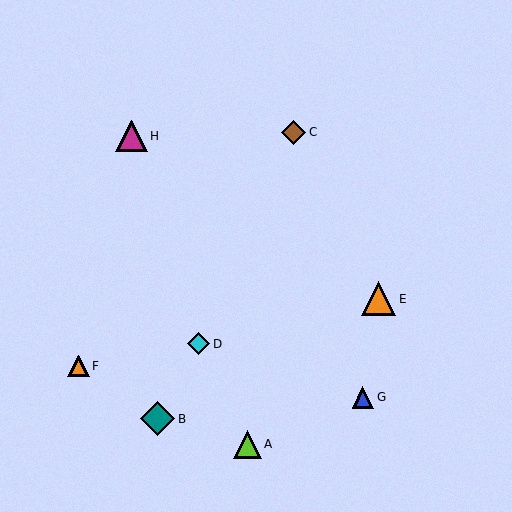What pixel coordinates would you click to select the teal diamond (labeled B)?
Click at (158, 419) to select the teal diamond B.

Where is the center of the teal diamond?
The center of the teal diamond is at (158, 419).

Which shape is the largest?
The teal diamond (labeled B) is the largest.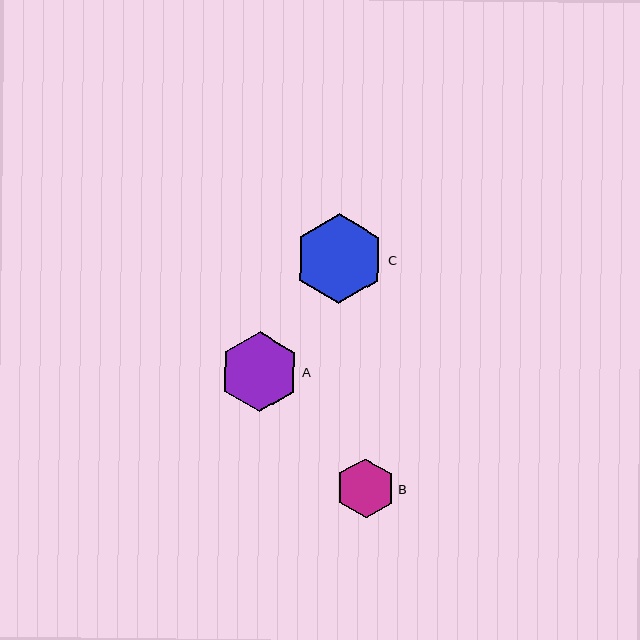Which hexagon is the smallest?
Hexagon B is the smallest with a size of approximately 60 pixels.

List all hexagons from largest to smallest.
From largest to smallest: C, A, B.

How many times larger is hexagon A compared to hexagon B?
Hexagon A is approximately 1.3 times the size of hexagon B.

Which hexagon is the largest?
Hexagon C is the largest with a size of approximately 90 pixels.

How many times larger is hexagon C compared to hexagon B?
Hexagon C is approximately 1.5 times the size of hexagon B.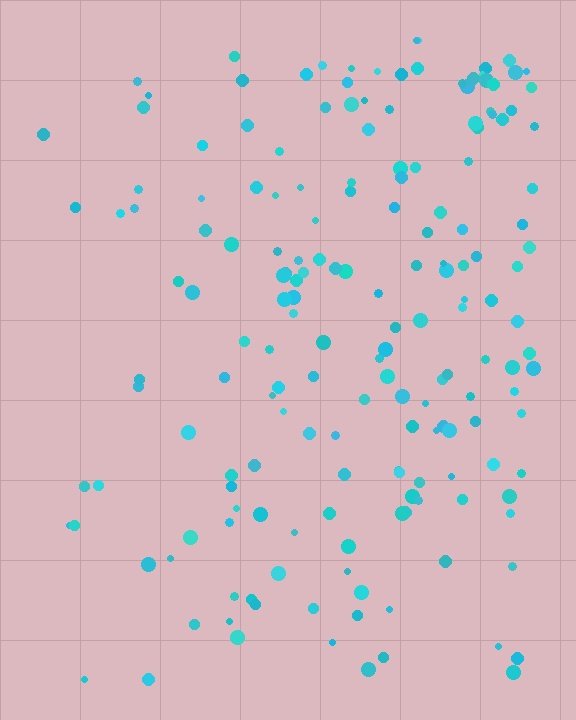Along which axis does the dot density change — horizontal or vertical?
Horizontal.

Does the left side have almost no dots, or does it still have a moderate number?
Still a moderate number, just noticeably fewer than the right.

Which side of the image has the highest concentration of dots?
The right.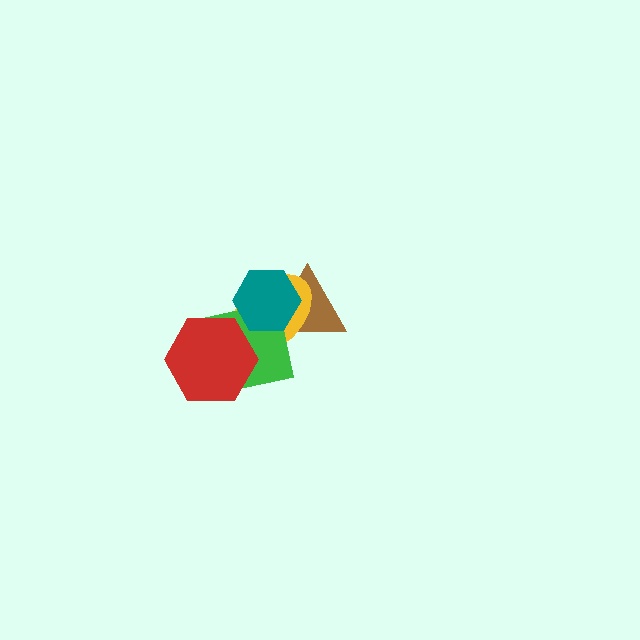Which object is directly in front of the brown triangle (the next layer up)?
The yellow ellipse is directly in front of the brown triangle.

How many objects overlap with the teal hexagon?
3 objects overlap with the teal hexagon.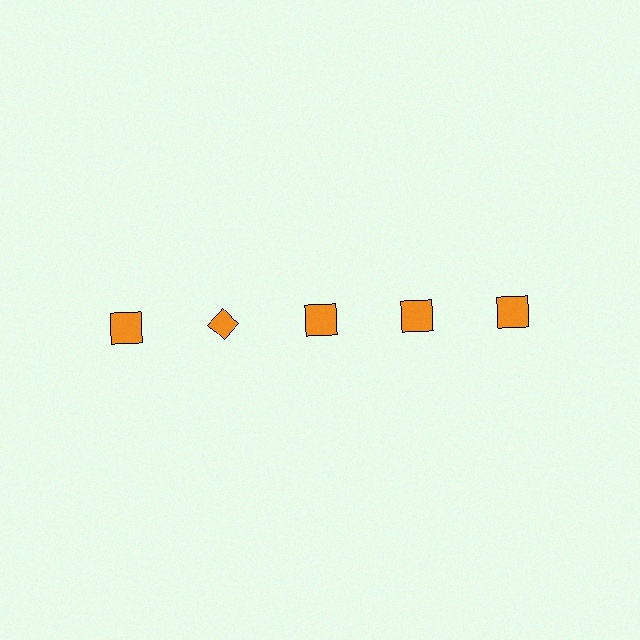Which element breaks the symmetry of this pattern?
The orange diamond in the top row, second from left column breaks the symmetry. All other shapes are orange squares.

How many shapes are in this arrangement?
There are 5 shapes arranged in a grid pattern.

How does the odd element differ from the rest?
It has a different shape: diamond instead of square.